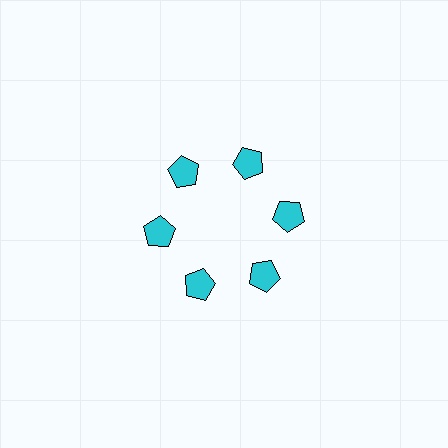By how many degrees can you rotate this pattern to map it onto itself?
The pattern maps onto itself every 60 degrees of rotation.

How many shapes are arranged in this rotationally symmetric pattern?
There are 6 shapes, arranged in 6 groups of 1.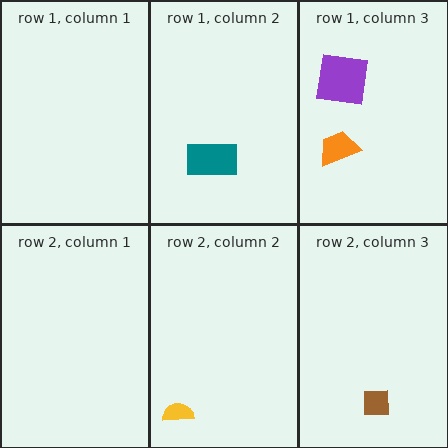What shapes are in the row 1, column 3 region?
The purple square, the orange trapezoid.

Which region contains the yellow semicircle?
The row 2, column 2 region.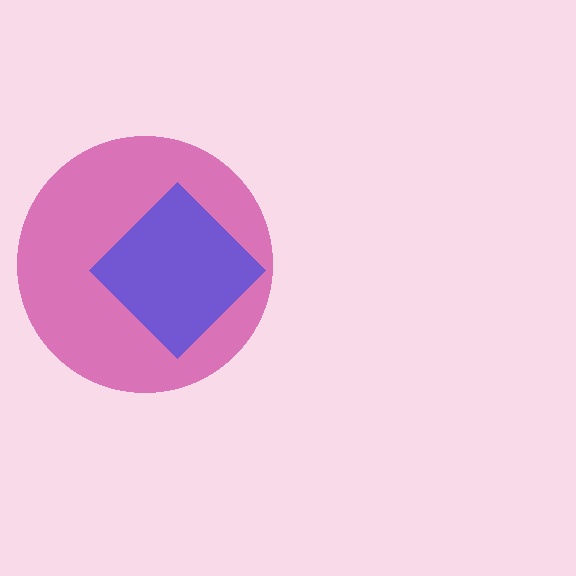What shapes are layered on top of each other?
The layered shapes are: a magenta circle, a blue diamond.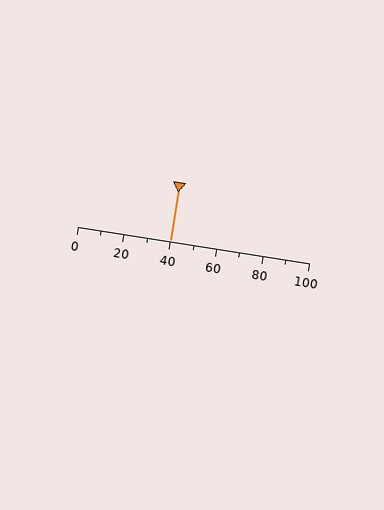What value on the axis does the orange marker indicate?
The marker indicates approximately 40.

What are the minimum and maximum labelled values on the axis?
The axis runs from 0 to 100.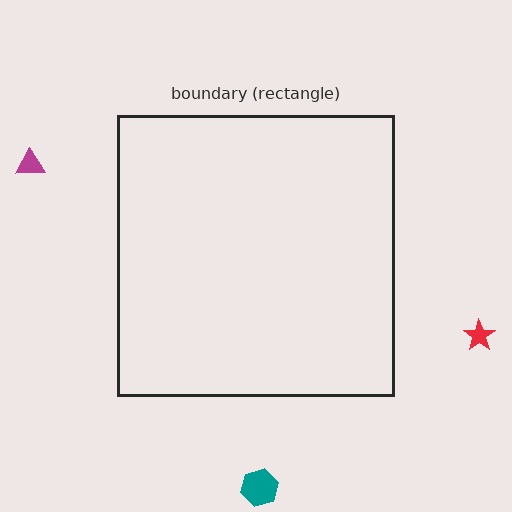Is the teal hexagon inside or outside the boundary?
Outside.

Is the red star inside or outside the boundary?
Outside.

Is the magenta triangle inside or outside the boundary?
Outside.